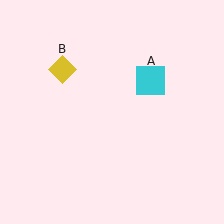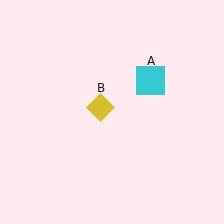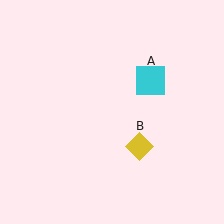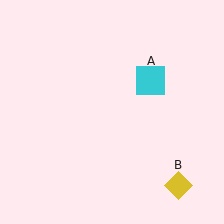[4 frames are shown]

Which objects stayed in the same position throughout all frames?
Cyan square (object A) remained stationary.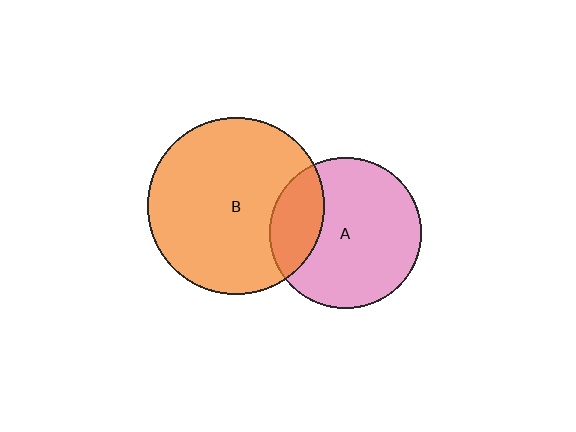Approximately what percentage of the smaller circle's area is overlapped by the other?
Approximately 25%.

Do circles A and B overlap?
Yes.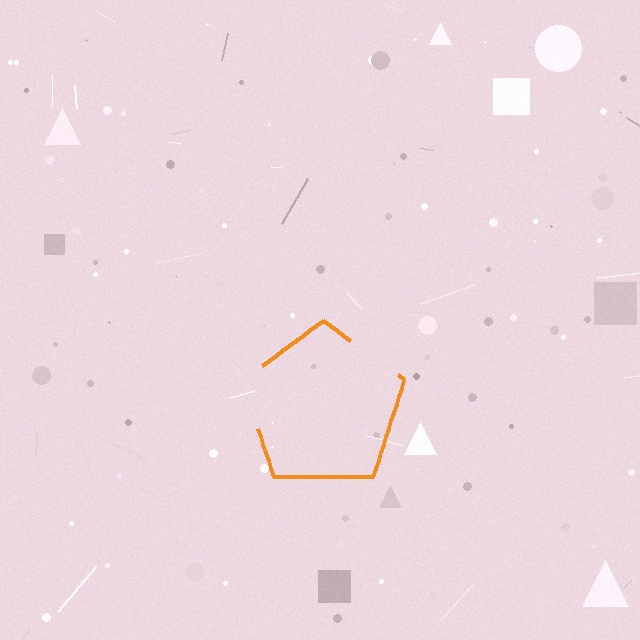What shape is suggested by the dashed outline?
The dashed outline suggests a pentagon.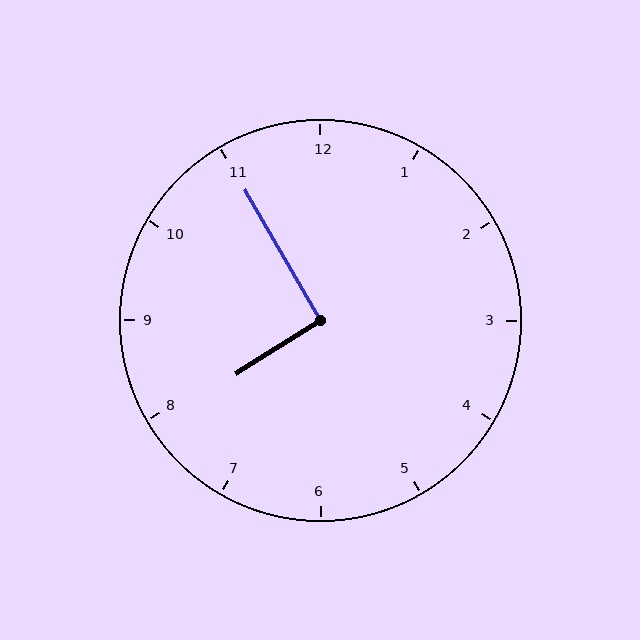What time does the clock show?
7:55.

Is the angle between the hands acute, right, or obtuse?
It is right.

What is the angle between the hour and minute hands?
Approximately 92 degrees.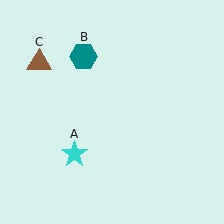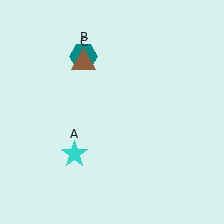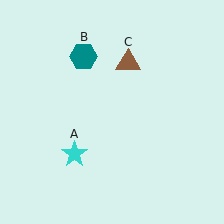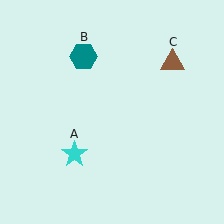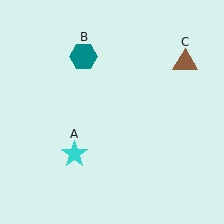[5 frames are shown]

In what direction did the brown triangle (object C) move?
The brown triangle (object C) moved right.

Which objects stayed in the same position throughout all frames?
Cyan star (object A) and teal hexagon (object B) remained stationary.